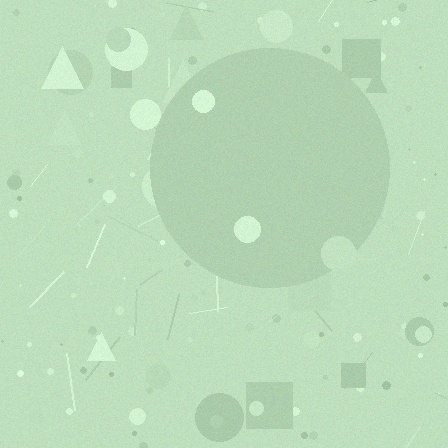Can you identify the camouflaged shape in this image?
The camouflaged shape is a circle.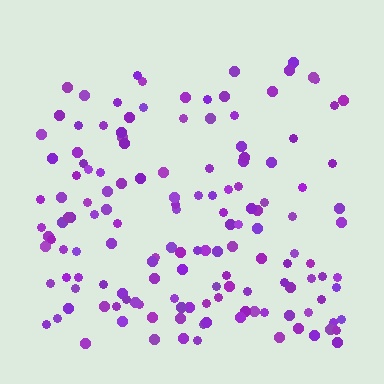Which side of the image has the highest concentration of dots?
The bottom.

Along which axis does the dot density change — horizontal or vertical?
Vertical.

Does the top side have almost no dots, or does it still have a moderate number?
Still a moderate number, just noticeably fewer than the bottom.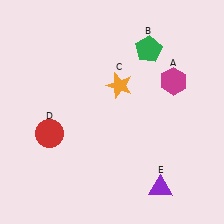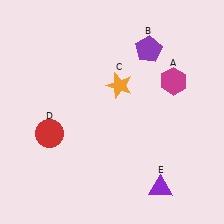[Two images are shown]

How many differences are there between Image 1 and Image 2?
There is 1 difference between the two images.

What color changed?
The pentagon (B) changed from green in Image 1 to purple in Image 2.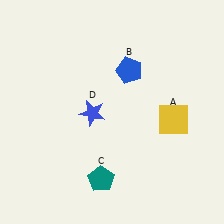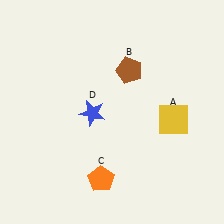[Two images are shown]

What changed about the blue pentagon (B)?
In Image 1, B is blue. In Image 2, it changed to brown.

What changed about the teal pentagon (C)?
In Image 1, C is teal. In Image 2, it changed to orange.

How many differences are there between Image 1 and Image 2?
There are 2 differences between the two images.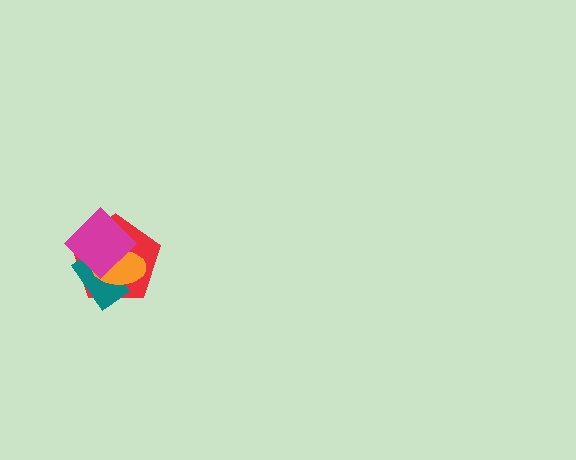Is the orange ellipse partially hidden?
Yes, it is partially covered by another shape.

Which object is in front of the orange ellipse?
The magenta diamond is in front of the orange ellipse.